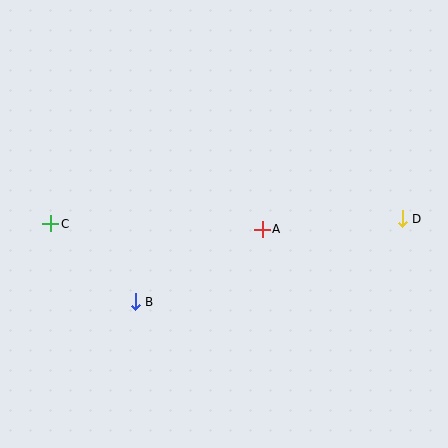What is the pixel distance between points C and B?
The distance between C and B is 115 pixels.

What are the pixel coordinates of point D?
Point D is at (402, 219).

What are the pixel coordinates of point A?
Point A is at (262, 229).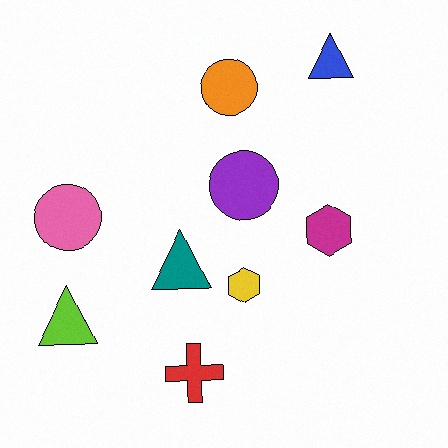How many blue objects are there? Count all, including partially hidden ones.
There is 1 blue object.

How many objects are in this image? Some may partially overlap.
There are 9 objects.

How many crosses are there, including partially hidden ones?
There is 1 cross.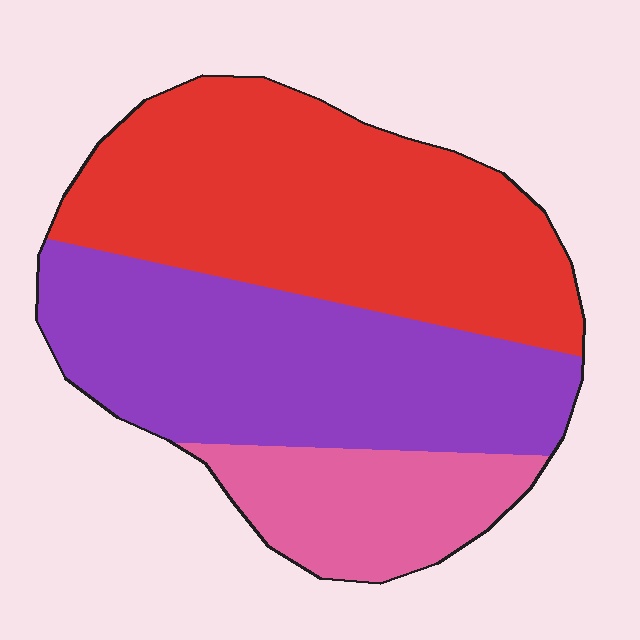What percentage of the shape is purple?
Purple takes up between a quarter and a half of the shape.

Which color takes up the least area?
Pink, at roughly 15%.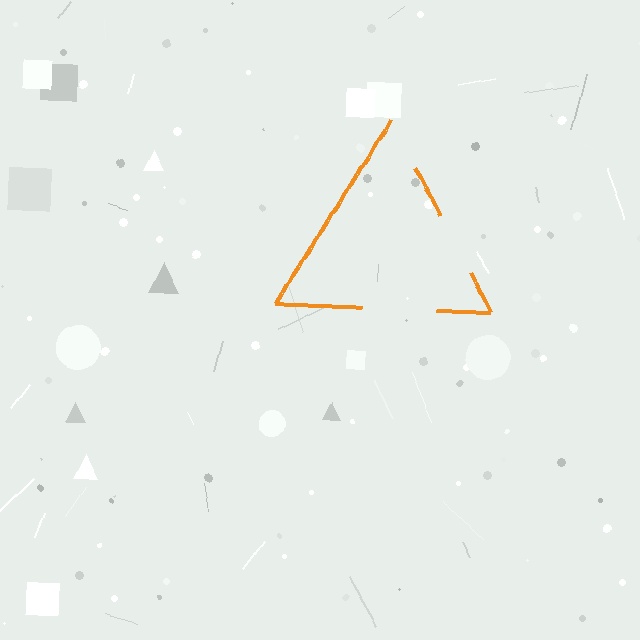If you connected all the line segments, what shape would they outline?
They would outline a triangle.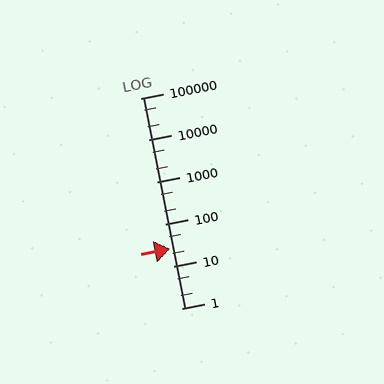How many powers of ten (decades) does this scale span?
The scale spans 5 decades, from 1 to 100000.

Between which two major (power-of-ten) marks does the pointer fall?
The pointer is between 10 and 100.